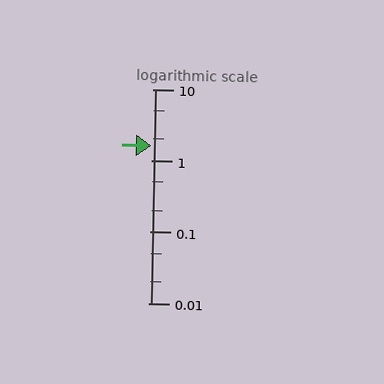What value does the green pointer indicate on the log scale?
The pointer indicates approximately 1.6.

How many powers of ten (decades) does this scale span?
The scale spans 3 decades, from 0.01 to 10.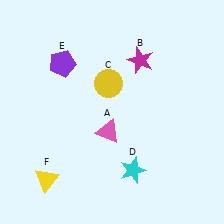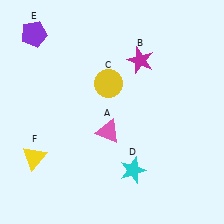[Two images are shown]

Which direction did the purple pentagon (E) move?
The purple pentagon (E) moved up.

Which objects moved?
The objects that moved are: the purple pentagon (E), the yellow triangle (F).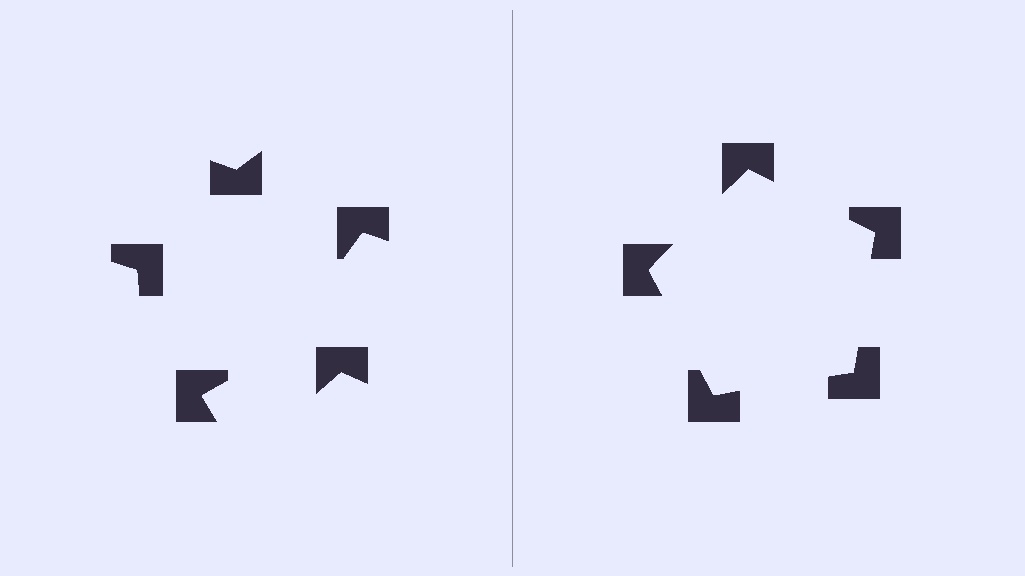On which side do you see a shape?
An illusory pentagon appears on the right side. On the left side the wedge cuts are rotated, so no coherent shape forms.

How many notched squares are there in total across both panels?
10 — 5 on each side.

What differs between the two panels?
The notched squares are positioned identically on both sides; only the wedge orientations differ. On the right they align to a pentagon; on the left they are misaligned.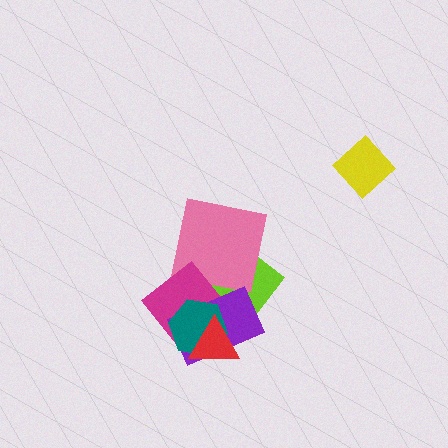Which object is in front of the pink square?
The magenta diamond is in front of the pink square.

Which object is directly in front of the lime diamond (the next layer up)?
The pink square is directly in front of the lime diamond.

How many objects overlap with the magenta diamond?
5 objects overlap with the magenta diamond.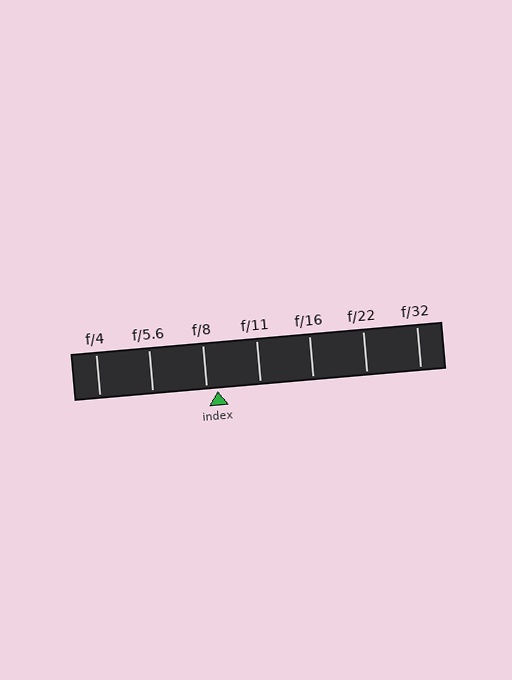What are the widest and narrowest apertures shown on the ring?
The widest aperture shown is f/4 and the narrowest is f/32.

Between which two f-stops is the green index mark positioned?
The index mark is between f/8 and f/11.